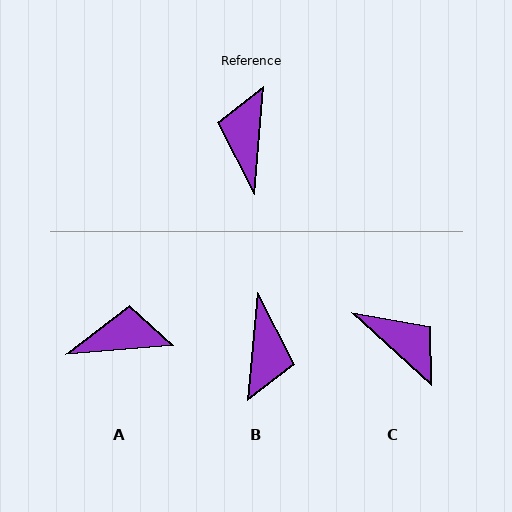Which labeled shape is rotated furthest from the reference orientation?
B, about 180 degrees away.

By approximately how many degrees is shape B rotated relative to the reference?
Approximately 180 degrees counter-clockwise.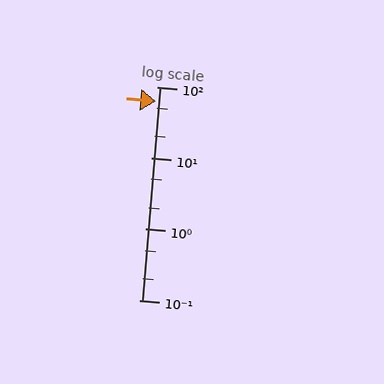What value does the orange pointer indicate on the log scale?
The pointer indicates approximately 62.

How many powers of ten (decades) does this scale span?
The scale spans 3 decades, from 0.1 to 100.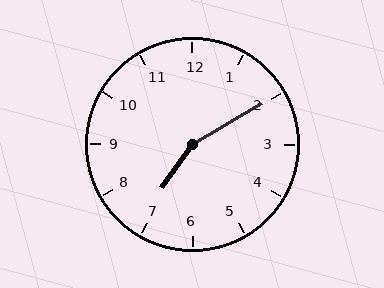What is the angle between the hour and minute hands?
Approximately 155 degrees.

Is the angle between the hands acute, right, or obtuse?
It is obtuse.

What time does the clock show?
7:10.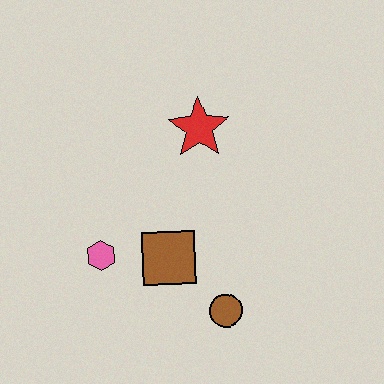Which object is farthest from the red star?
The brown circle is farthest from the red star.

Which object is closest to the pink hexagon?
The brown square is closest to the pink hexagon.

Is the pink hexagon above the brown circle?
Yes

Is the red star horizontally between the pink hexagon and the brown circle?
Yes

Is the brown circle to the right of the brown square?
Yes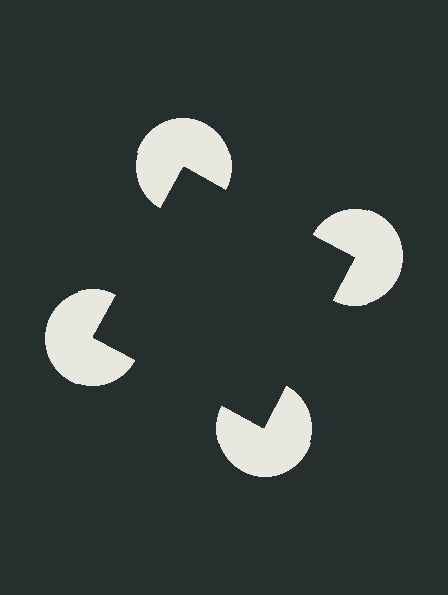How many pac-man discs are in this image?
There are 4 — one at each vertex of the illusory square.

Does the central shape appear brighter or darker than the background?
It typically appears slightly darker than the background, even though no actual brightness change is drawn.